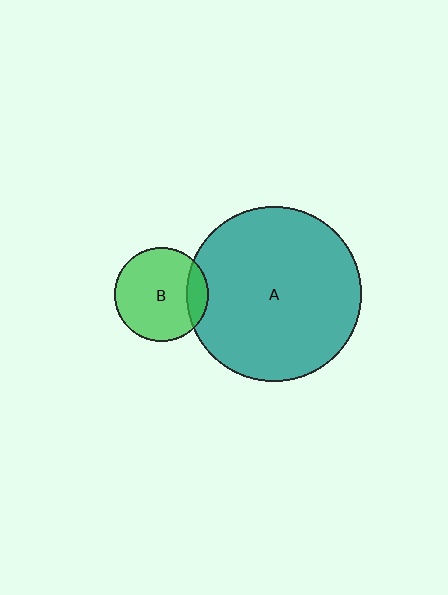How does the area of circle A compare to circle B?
Approximately 3.4 times.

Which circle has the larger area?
Circle A (teal).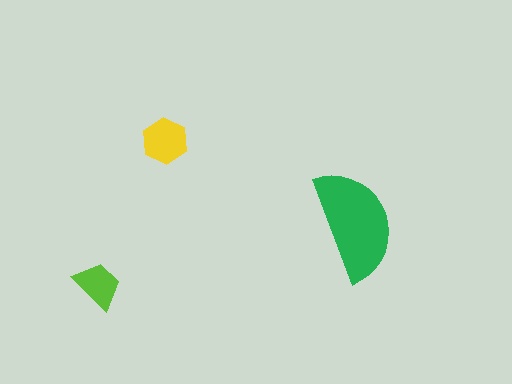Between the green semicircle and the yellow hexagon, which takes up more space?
The green semicircle.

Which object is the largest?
The green semicircle.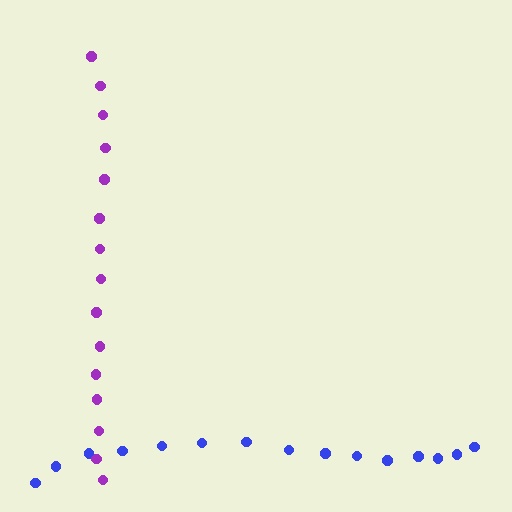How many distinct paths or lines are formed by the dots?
There are 2 distinct paths.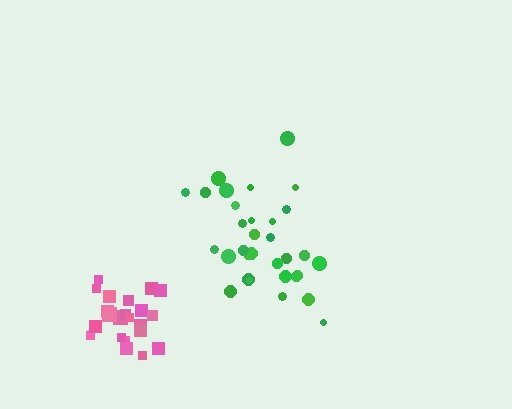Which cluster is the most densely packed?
Pink.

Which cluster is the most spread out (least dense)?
Green.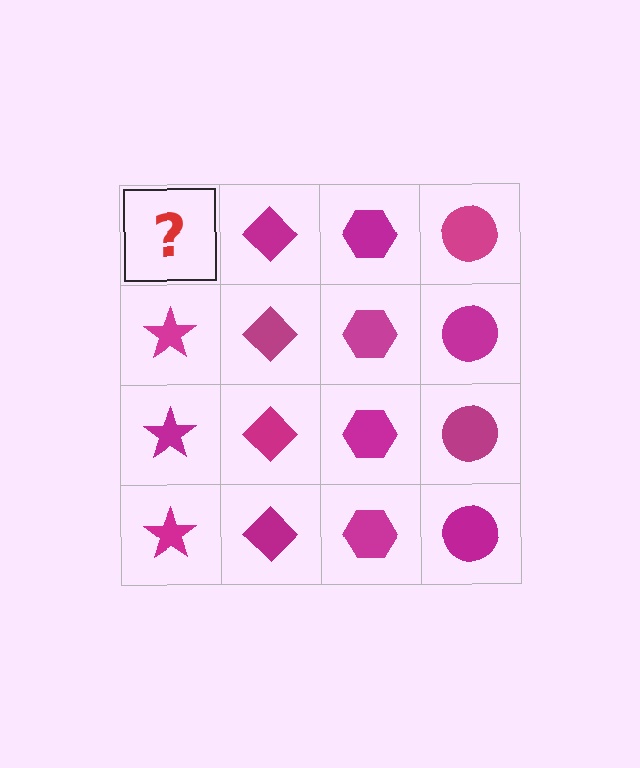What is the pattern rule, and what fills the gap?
The rule is that each column has a consistent shape. The gap should be filled with a magenta star.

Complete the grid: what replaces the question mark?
The question mark should be replaced with a magenta star.